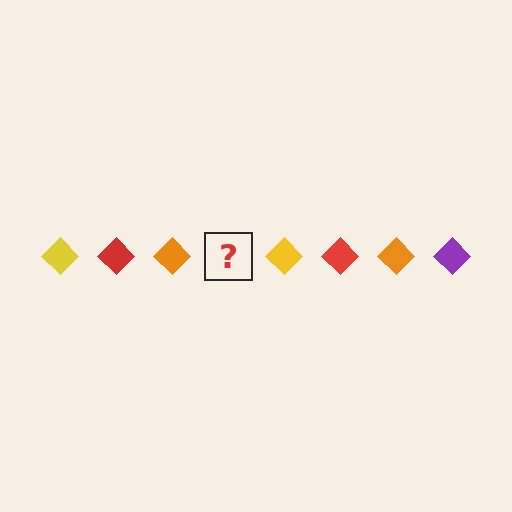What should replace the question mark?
The question mark should be replaced with a purple diamond.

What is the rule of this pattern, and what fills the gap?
The rule is that the pattern cycles through yellow, red, orange, purple diamonds. The gap should be filled with a purple diamond.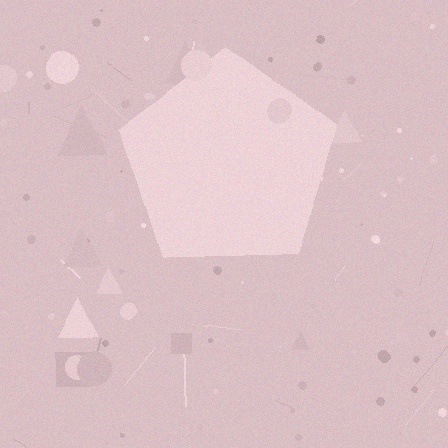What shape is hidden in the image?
A pentagon is hidden in the image.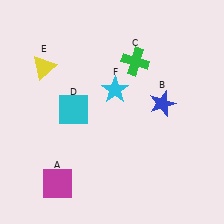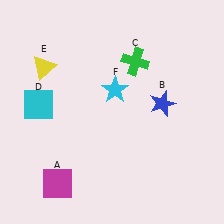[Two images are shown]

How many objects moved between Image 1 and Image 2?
1 object moved between the two images.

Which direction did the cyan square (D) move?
The cyan square (D) moved left.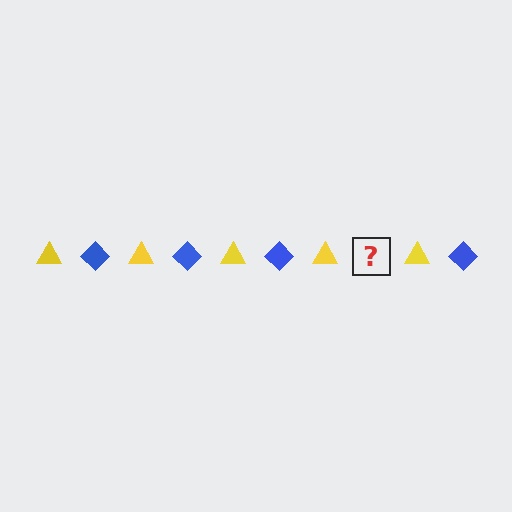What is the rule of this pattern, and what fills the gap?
The rule is that the pattern alternates between yellow triangle and blue diamond. The gap should be filled with a blue diamond.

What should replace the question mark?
The question mark should be replaced with a blue diamond.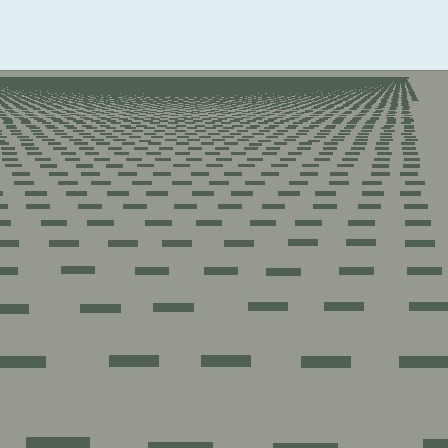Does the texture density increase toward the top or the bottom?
Density increases toward the top.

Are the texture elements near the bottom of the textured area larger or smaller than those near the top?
Larger. Near the bottom, elements are closer to the viewer and appear at a bigger on-screen size.